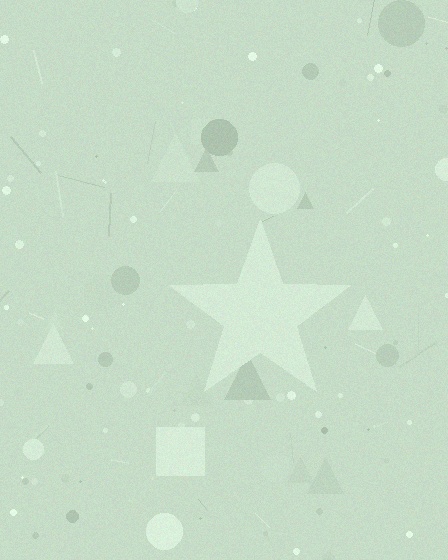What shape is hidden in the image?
A star is hidden in the image.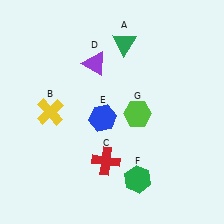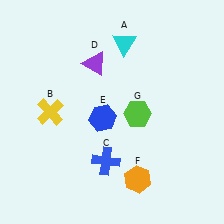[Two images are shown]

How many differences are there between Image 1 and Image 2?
There are 3 differences between the two images.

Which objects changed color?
A changed from green to cyan. C changed from red to blue. F changed from green to orange.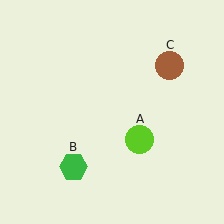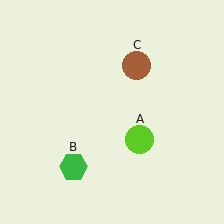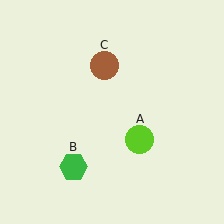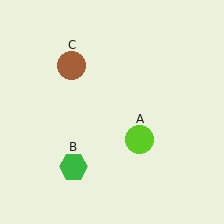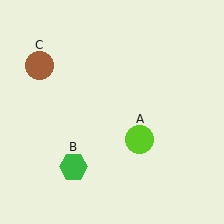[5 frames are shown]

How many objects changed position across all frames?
1 object changed position: brown circle (object C).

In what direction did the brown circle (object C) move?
The brown circle (object C) moved left.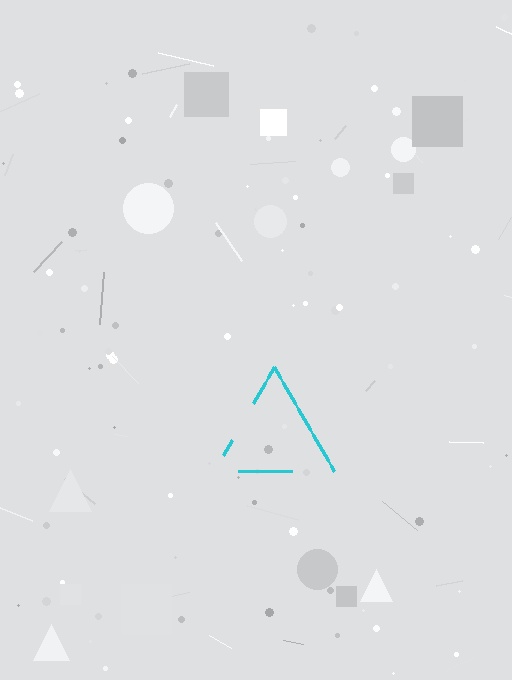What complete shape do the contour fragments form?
The contour fragments form a triangle.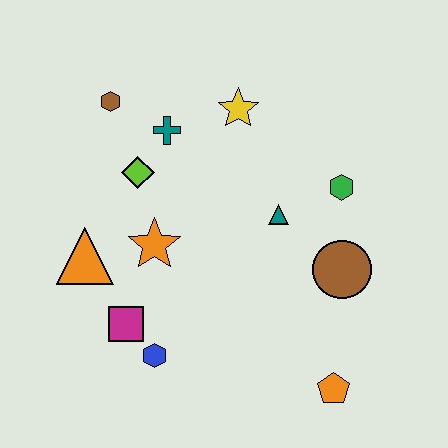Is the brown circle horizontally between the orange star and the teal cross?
No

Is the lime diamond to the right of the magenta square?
Yes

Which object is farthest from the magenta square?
The green hexagon is farthest from the magenta square.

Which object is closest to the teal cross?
The lime diamond is closest to the teal cross.